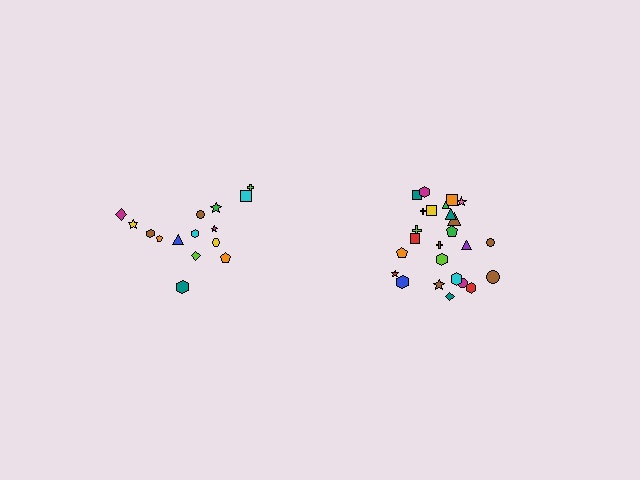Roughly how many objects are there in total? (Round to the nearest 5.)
Roughly 40 objects in total.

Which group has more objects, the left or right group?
The right group.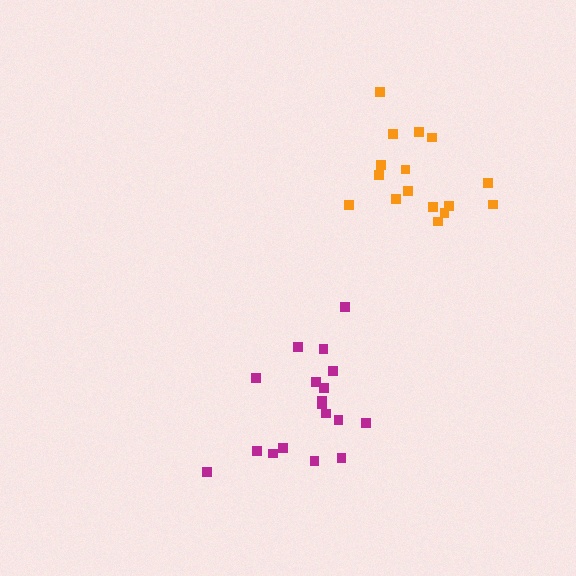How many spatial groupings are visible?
There are 2 spatial groupings.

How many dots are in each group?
Group 1: 18 dots, Group 2: 16 dots (34 total).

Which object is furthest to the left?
The magenta cluster is leftmost.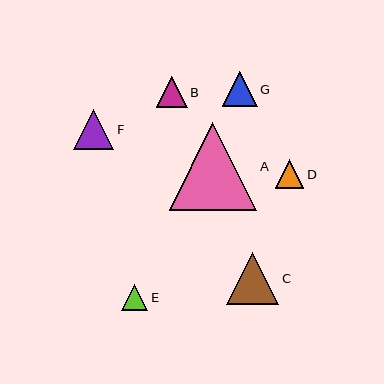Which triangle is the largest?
Triangle A is the largest with a size of approximately 88 pixels.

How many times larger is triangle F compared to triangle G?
Triangle F is approximately 1.1 times the size of triangle G.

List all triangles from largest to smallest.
From largest to smallest: A, C, F, G, B, D, E.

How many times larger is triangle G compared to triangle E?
Triangle G is approximately 1.3 times the size of triangle E.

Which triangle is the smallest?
Triangle E is the smallest with a size of approximately 26 pixels.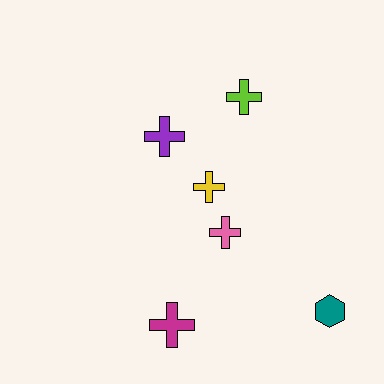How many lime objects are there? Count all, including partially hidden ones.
There is 1 lime object.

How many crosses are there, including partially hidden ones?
There are 5 crosses.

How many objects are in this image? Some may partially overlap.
There are 6 objects.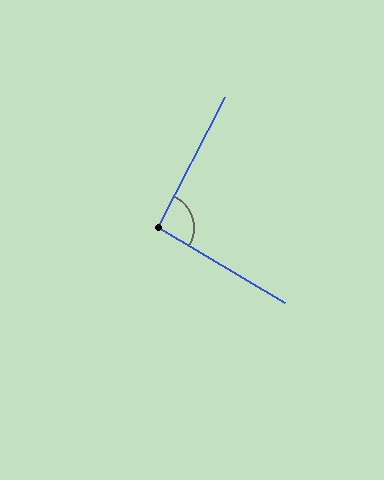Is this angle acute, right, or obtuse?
It is approximately a right angle.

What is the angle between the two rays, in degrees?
Approximately 93 degrees.